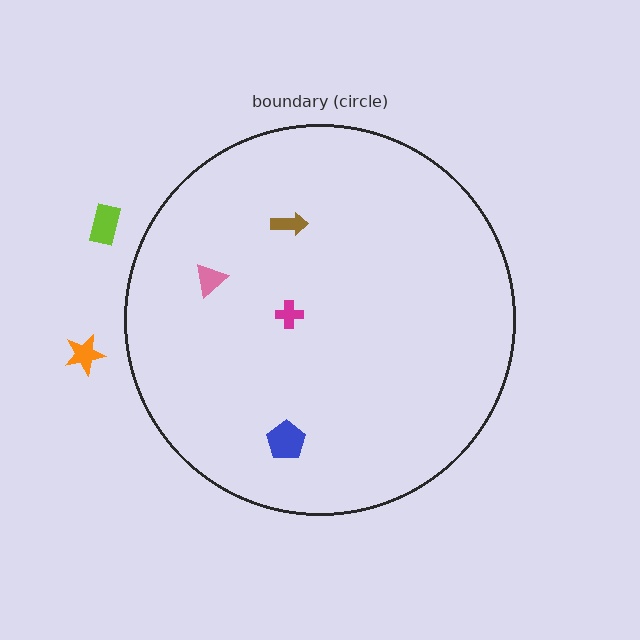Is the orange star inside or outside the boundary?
Outside.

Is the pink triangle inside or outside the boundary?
Inside.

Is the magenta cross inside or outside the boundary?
Inside.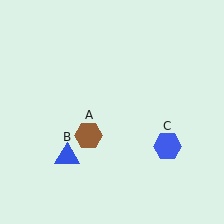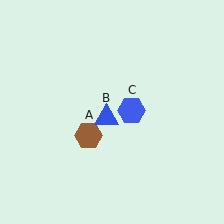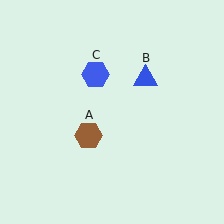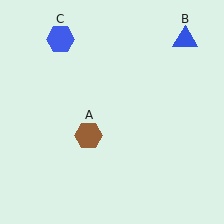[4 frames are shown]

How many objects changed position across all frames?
2 objects changed position: blue triangle (object B), blue hexagon (object C).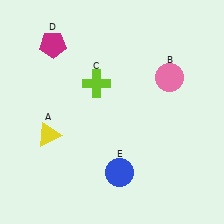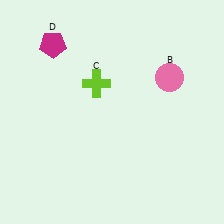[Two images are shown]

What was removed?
The blue circle (E), the yellow triangle (A) were removed in Image 2.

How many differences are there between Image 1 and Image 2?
There are 2 differences between the two images.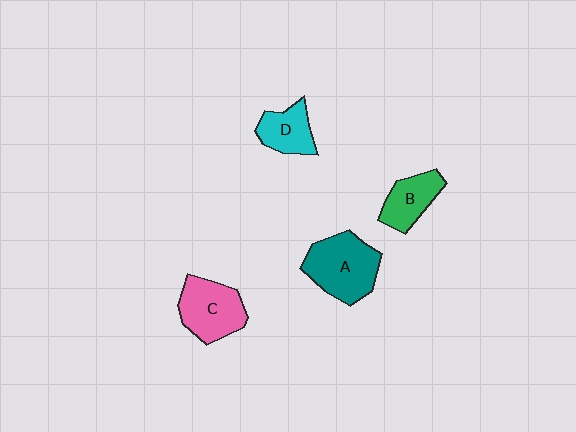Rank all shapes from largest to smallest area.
From largest to smallest: A (teal), C (pink), B (green), D (cyan).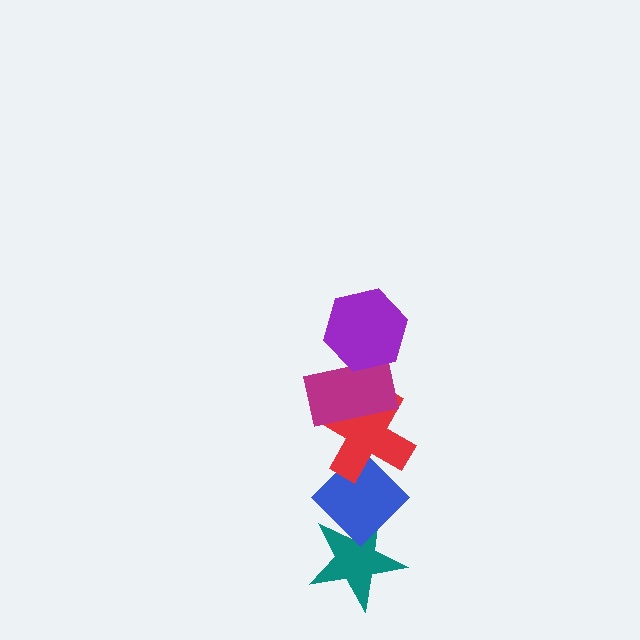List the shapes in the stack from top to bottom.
From top to bottom: the purple hexagon, the magenta rectangle, the red cross, the blue diamond, the teal star.